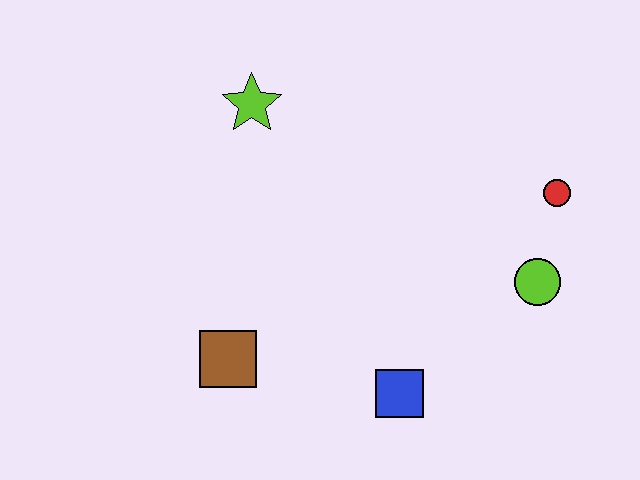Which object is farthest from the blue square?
The lime star is farthest from the blue square.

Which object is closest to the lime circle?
The red circle is closest to the lime circle.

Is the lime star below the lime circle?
No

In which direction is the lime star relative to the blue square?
The lime star is above the blue square.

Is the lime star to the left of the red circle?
Yes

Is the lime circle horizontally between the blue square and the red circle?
Yes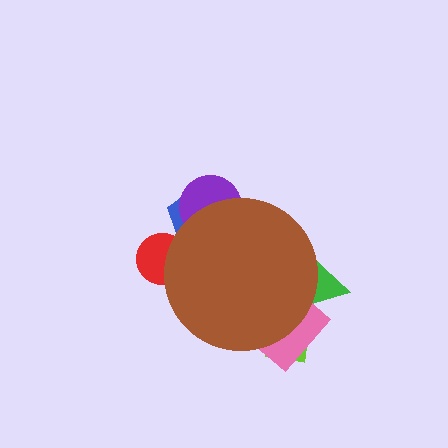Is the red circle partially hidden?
Yes, the red circle is partially hidden behind the brown circle.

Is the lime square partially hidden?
Yes, the lime square is partially hidden behind the brown circle.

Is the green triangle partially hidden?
Yes, the green triangle is partially hidden behind the brown circle.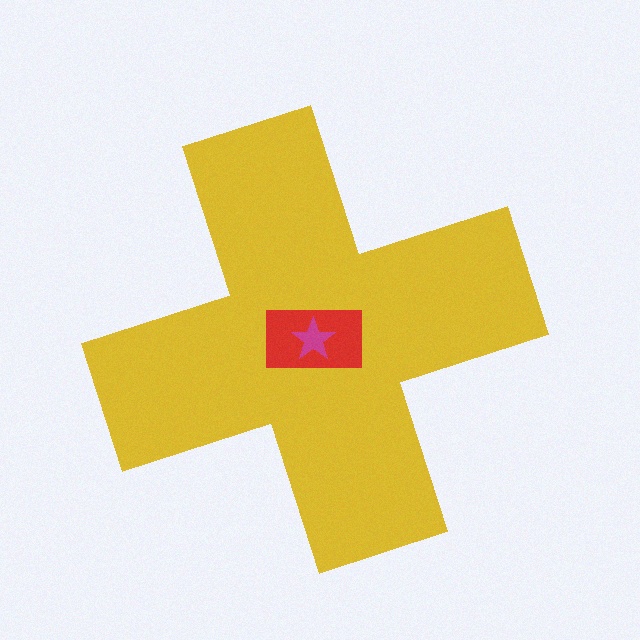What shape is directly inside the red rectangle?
The magenta star.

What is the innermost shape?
The magenta star.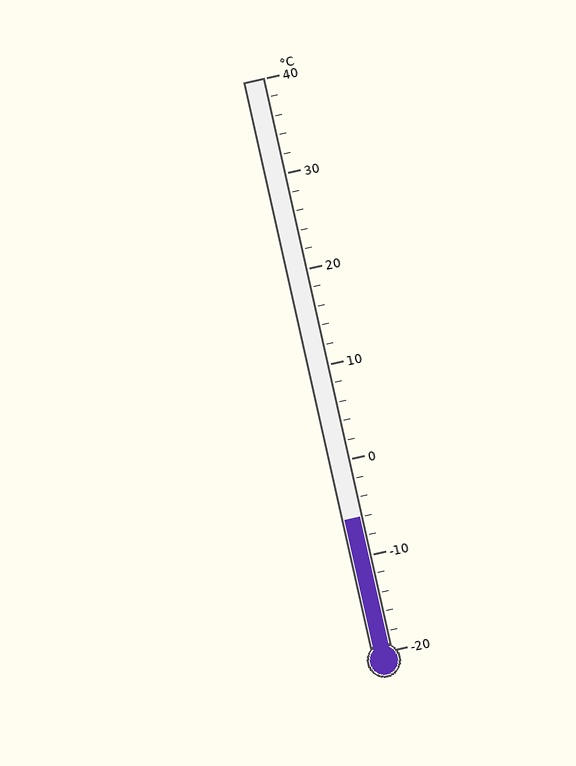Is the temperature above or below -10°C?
The temperature is above -10°C.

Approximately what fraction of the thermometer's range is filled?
The thermometer is filled to approximately 25% of its range.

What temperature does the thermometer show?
The thermometer shows approximately -6°C.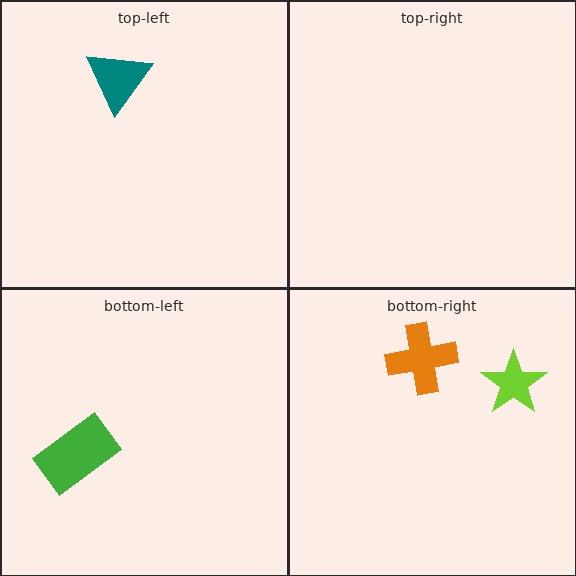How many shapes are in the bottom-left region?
1.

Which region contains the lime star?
The bottom-right region.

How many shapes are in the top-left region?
1.